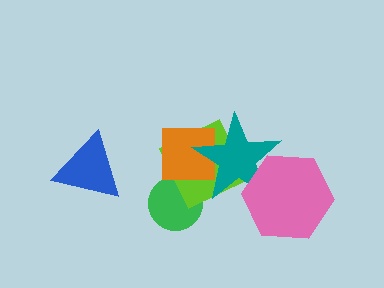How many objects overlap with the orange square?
2 objects overlap with the orange square.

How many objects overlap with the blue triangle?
0 objects overlap with the blue triangle.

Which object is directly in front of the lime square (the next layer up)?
The orange square is directly in front of the lime square.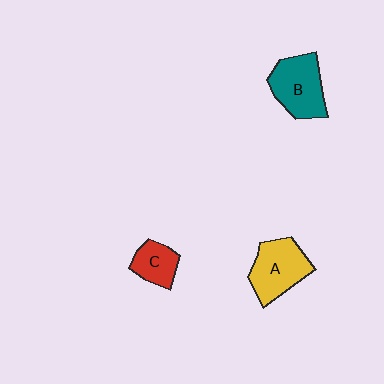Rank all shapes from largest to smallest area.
From largest to smallest: B (teal), A (yellow), C (red).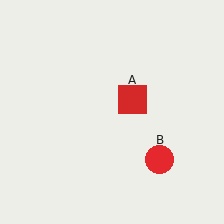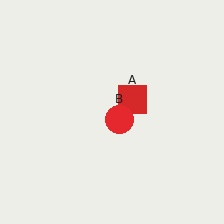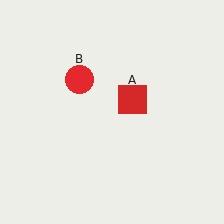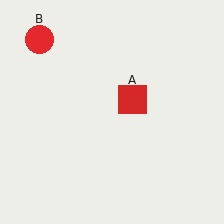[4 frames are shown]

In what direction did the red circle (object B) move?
The red circle (object B) moved up and to the left.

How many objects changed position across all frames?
1 object changed position: red circle (object B).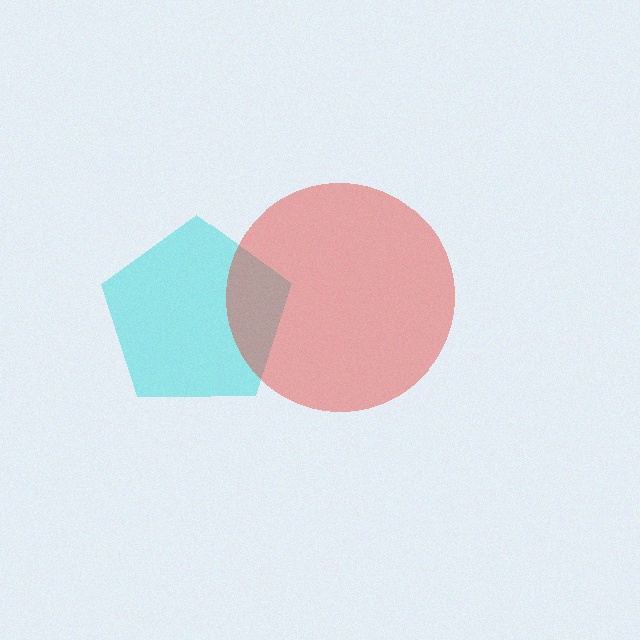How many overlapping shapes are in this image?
There are 2 overlapping shapes in the image.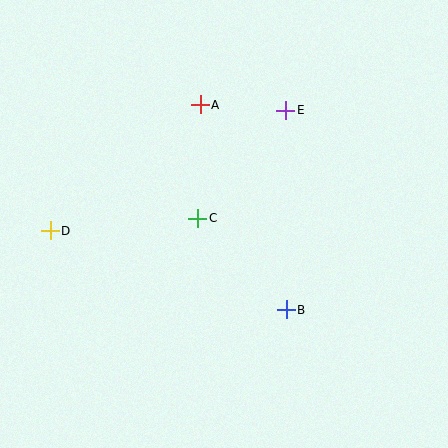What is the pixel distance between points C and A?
The distance between C and A is 114 pixels.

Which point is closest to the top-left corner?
Point A is closest to the top-left corner.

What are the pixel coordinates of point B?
Point B is at (286, 310).